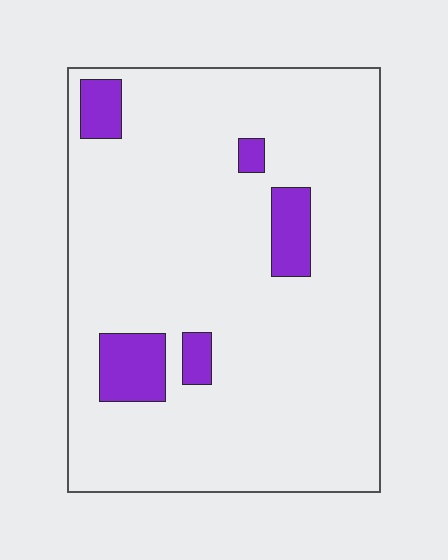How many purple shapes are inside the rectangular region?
5.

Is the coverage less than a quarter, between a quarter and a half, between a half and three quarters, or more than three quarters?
Less than a quarter.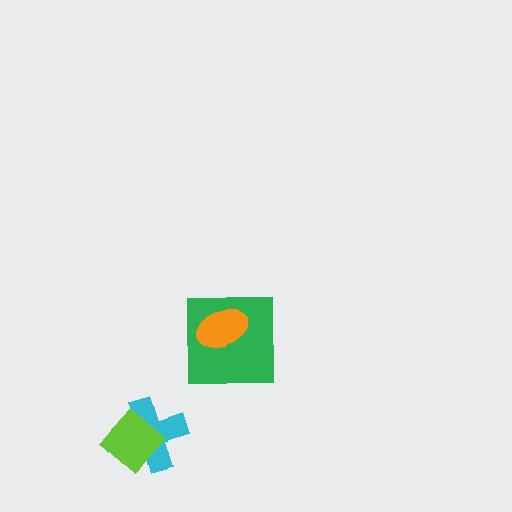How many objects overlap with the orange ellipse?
1 object overlaps with the orange ellipse.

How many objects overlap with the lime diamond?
1 object overlaps with the lime diamond.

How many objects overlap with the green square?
1 object overlaps with the green square.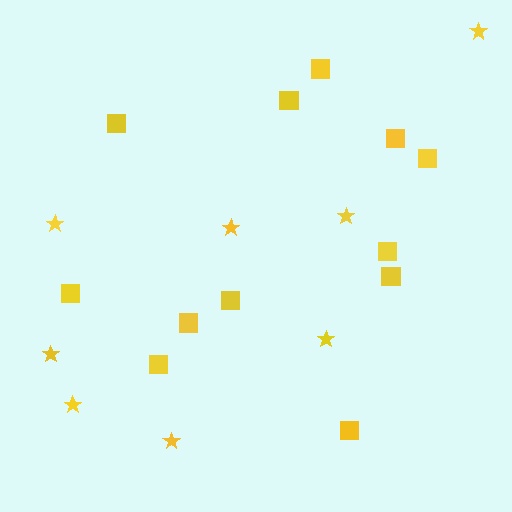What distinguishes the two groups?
There are 2 groups: one group of stars (8) and one group of squares (12).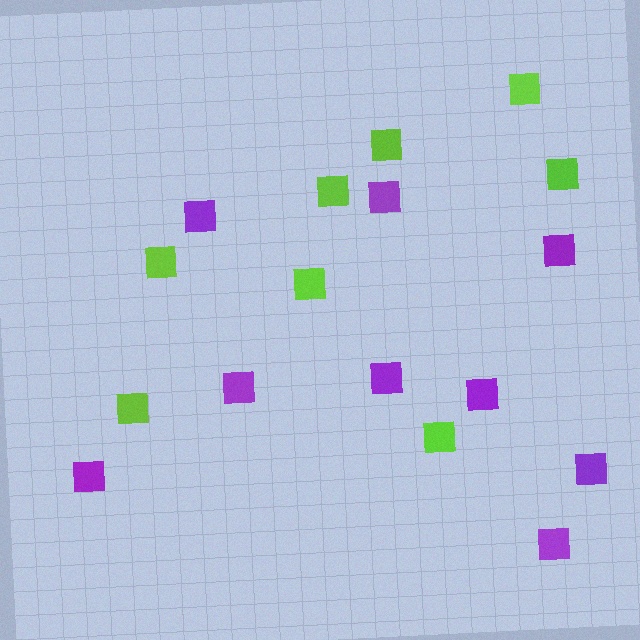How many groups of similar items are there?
There are 2 groups: one group of lime squares (8) and one group of purple squares (9).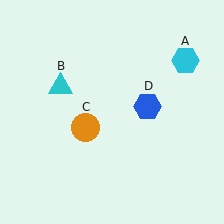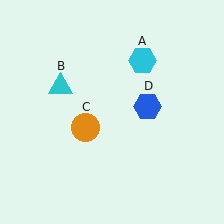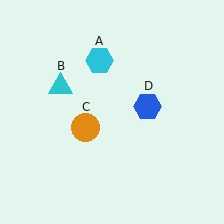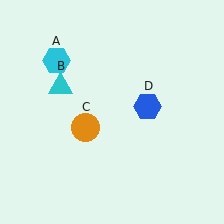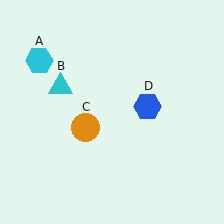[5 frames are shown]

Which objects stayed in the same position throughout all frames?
Cyan triangle (object B) and orange circle (object C) and blue hexagon (object D) remained stationary.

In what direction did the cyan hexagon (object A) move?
The cyan hexagon (object A) moved left.